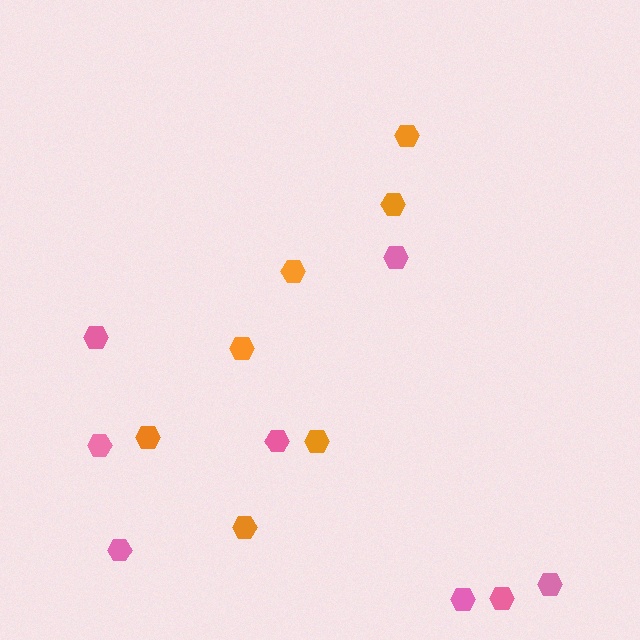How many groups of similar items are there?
There are 2 groups: one group of pink hexagons (8) and one group of orange hexagons (7).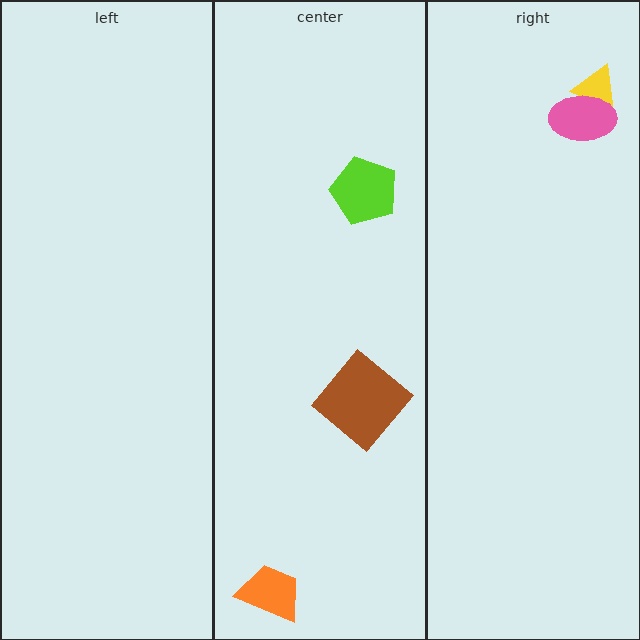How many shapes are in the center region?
3.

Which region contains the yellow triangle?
The right region.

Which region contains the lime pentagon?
The center region.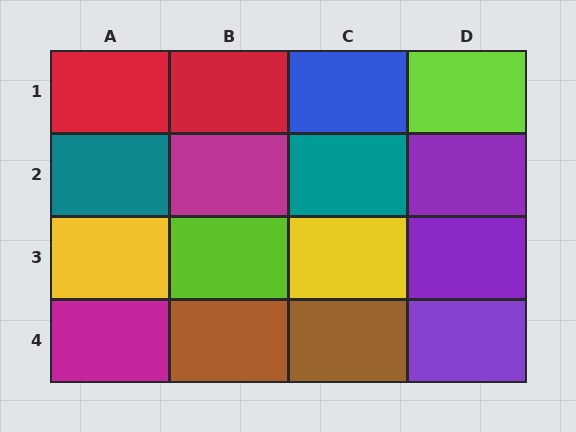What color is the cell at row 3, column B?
Lime.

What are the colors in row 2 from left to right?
Teal, magenta, teal, purple.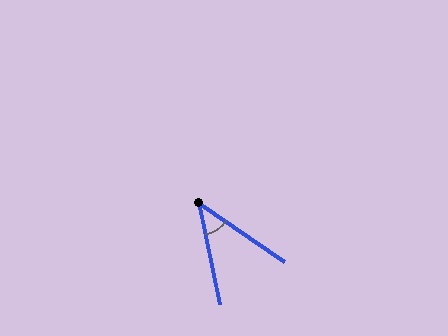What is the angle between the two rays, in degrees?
Approximately 44 degrees.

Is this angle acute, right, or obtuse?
It is acute.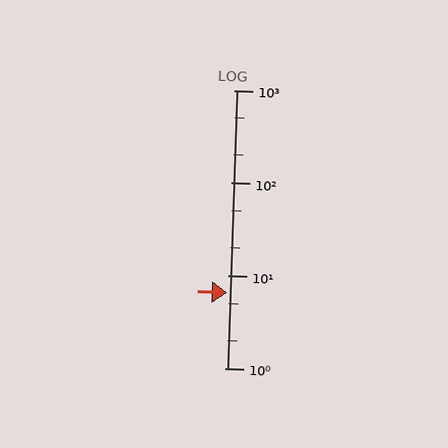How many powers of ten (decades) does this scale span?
The scale spans 3 decades, from 1 to 1000.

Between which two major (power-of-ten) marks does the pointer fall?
The pointer is between 1 and 10.